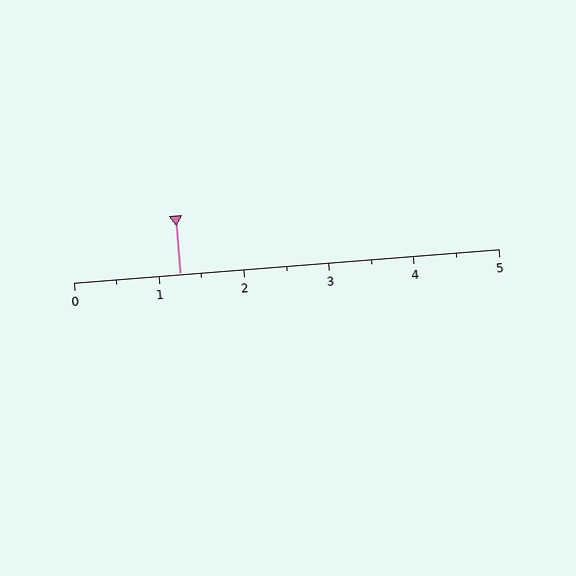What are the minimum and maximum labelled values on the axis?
The axis runs from 0 to 5.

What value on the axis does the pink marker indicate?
The marker indicates approximately 1.2.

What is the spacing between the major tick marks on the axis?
The major ticks are spaced 1 apart.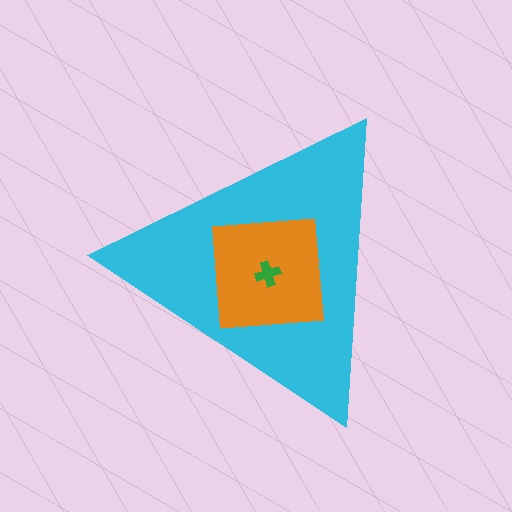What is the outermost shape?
The cyan triangle.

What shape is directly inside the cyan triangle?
The orange square.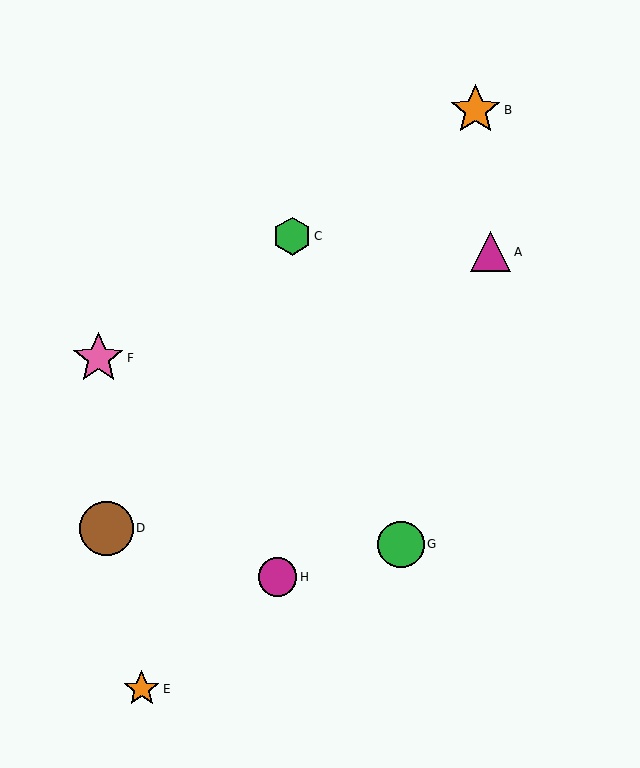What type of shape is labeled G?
Shape G is a green circle.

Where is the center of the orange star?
The center of the orange star is at (475, 110).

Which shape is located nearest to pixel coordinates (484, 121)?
The orange star (labeled B) at (475, 110) is nearest to that location.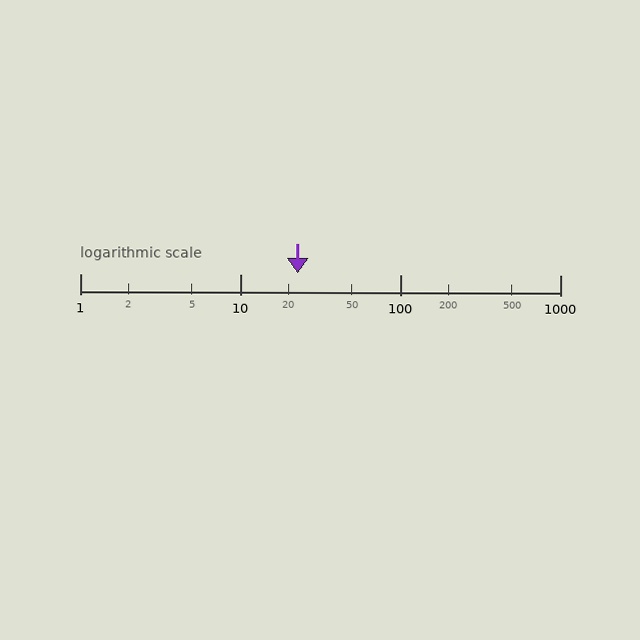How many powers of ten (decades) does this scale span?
The scale spans 3 decades, from 1 to 1000.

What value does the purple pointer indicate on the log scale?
The pointer indicates approximately 23.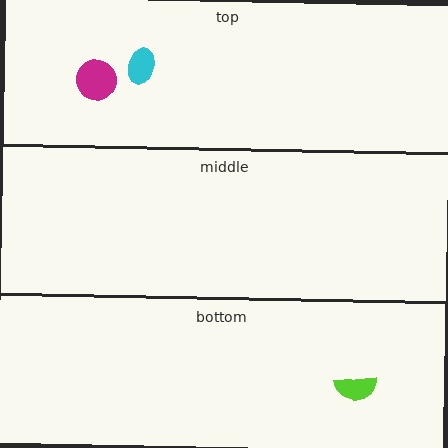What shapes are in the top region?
The cyan ellipse, the magenta circle.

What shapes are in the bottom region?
The lime semicircle.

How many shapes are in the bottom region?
1.